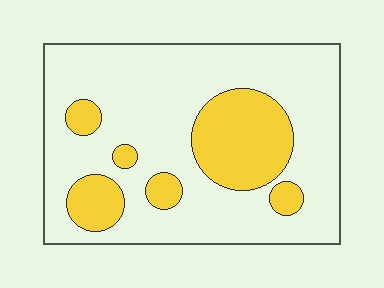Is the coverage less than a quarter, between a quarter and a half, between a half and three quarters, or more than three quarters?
Less than a quarter.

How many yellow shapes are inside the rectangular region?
6.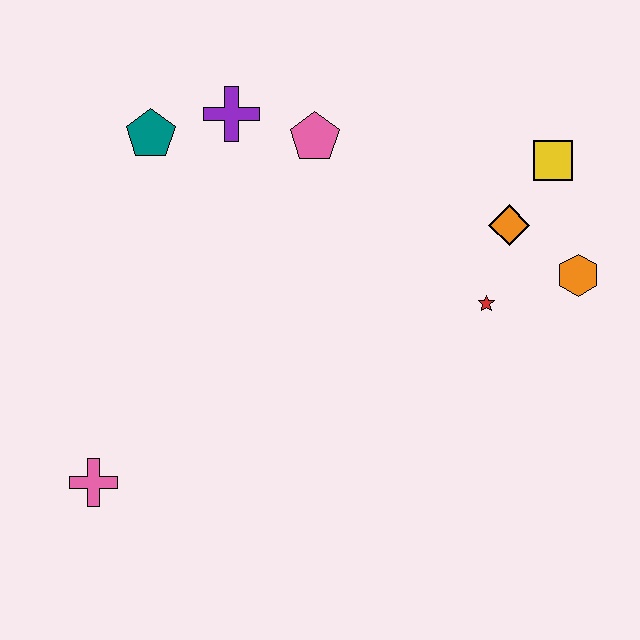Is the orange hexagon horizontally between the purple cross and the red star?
No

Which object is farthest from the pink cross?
The yellow square is farthest from the pink cross.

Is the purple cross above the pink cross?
Yes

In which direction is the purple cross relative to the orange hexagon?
The purple cross is to the left of the orange hexagon.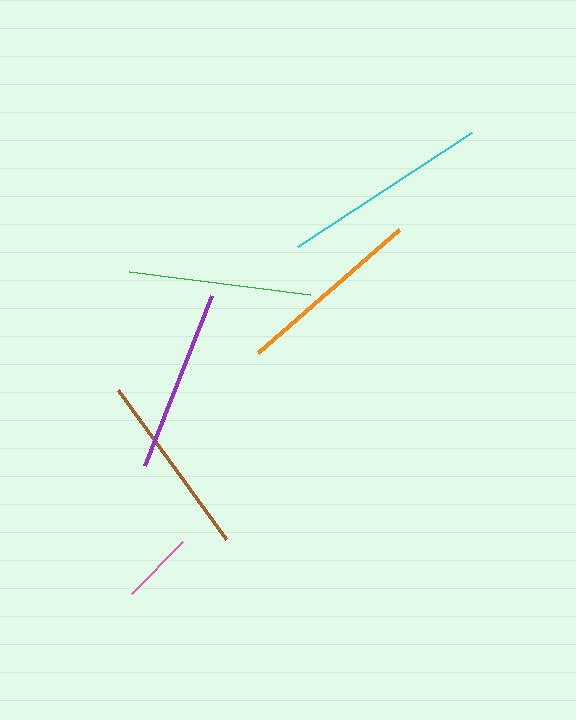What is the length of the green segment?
The green segment is approximately 182 pixels long.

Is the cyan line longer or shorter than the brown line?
The cyan line is longer than the brown line.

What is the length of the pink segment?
The pink segment is approximately 73 pixels long.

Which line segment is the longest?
The cyan line is the longest at approximately 207 pixels.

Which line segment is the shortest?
The pink line is the shortest at approximately 73 pixels.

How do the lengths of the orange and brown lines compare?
The orange and brown lines are approximately the same length.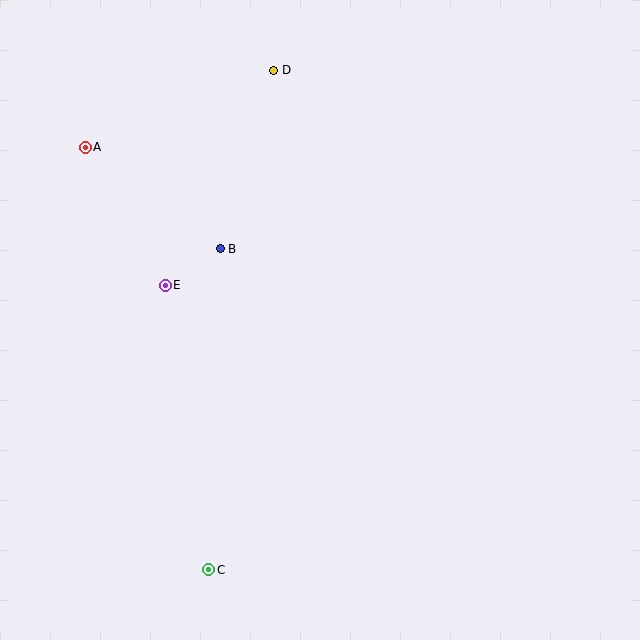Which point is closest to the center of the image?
Point B at (220, 249) is closest to the center.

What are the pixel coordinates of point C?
Point C is at (209, 570).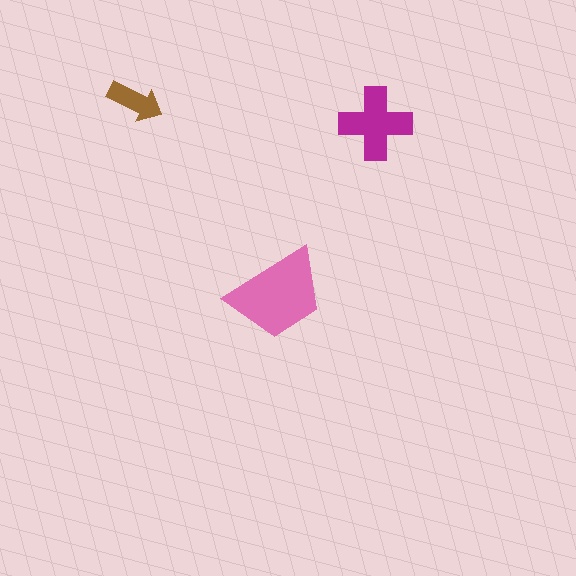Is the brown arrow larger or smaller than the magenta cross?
Smaller.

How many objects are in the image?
There are 3 objects in the image.